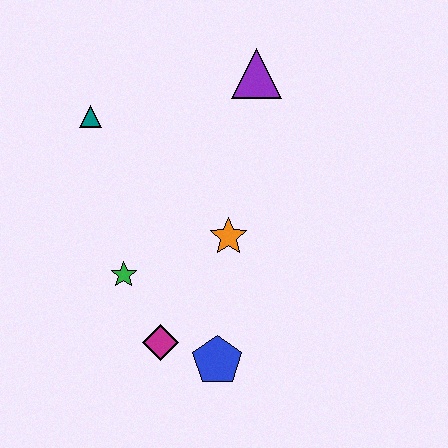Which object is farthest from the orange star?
The teal triangle is farthest from the orange star.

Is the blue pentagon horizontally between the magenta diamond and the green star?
No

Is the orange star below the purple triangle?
Yes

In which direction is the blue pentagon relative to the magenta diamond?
The blue pentagon is to the right of the magenta diamond.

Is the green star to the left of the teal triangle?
No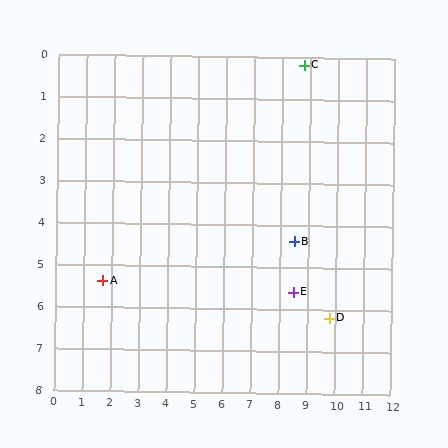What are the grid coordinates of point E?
Point E is at approximately (8.5, 5.6).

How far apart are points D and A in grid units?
Points D and A are about 8.1 grid units apart.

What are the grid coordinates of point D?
Point D is at approximately (9.8, 6.2).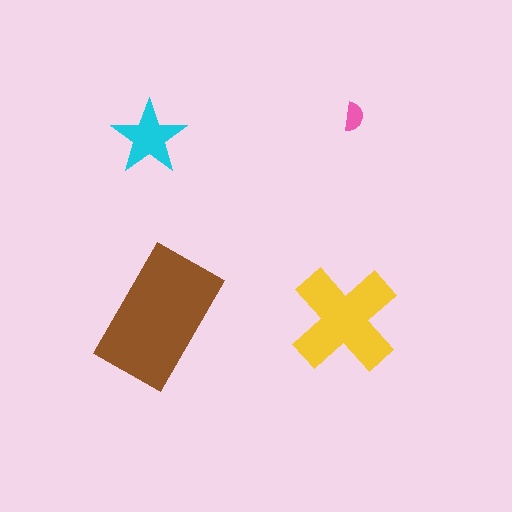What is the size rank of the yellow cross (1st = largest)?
2nd.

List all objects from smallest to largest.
The pink semicircle, the cyan star, the yellow cross, the brown rectangle.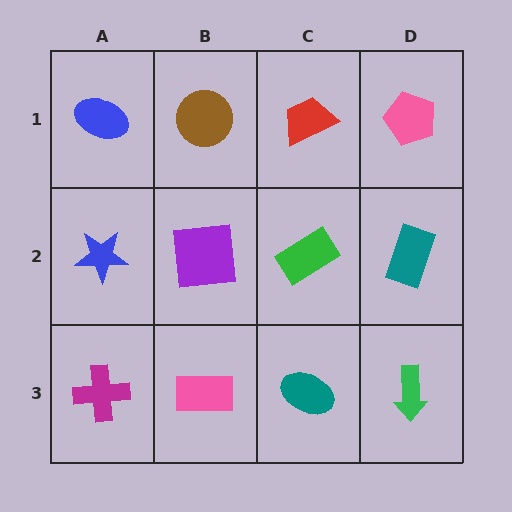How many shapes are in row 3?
4 shapes.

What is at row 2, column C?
A green rectangle.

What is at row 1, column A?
A blue ellipse.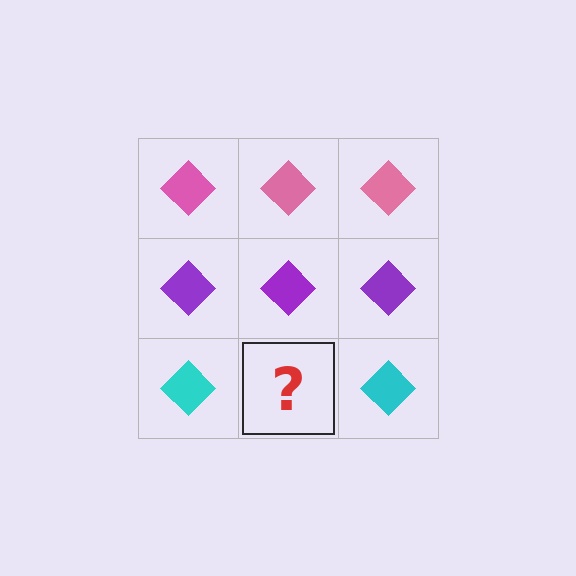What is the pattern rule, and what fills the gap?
The rule is that each row has a consistent color. The gap should be filled with a cyan diamond.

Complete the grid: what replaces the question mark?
The question mark should be replaced with a cyan diamond.